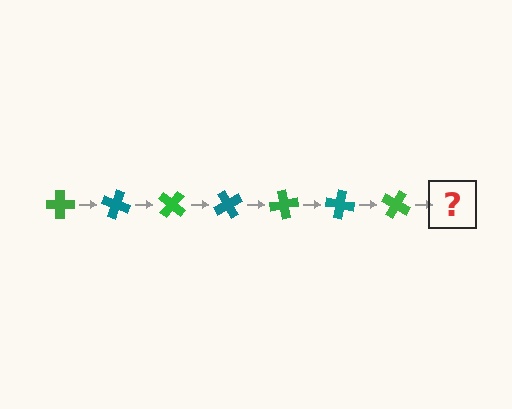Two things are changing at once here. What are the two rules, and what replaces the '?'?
The two rules are that it rotates 20 degrees each step and the color cycles through green and teal. The '?' should be a teal cross, rotated 140 degrees from the start.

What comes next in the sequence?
The next element should be a teal cross, rotated 140 degrees from the start.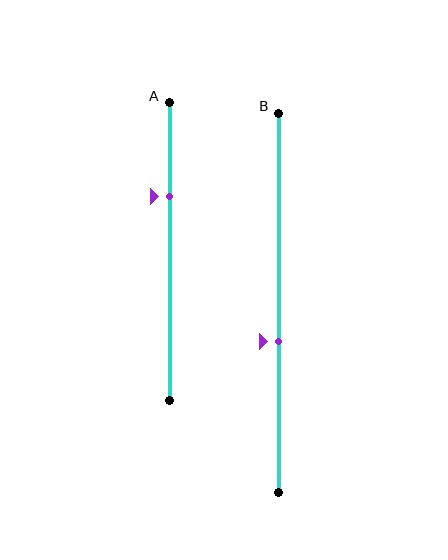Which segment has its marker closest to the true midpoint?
Segment B has its marker closest to the true midpoint.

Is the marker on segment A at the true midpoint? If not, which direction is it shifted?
No, the marker on segment A is shifted upward by about 18% of the segment length.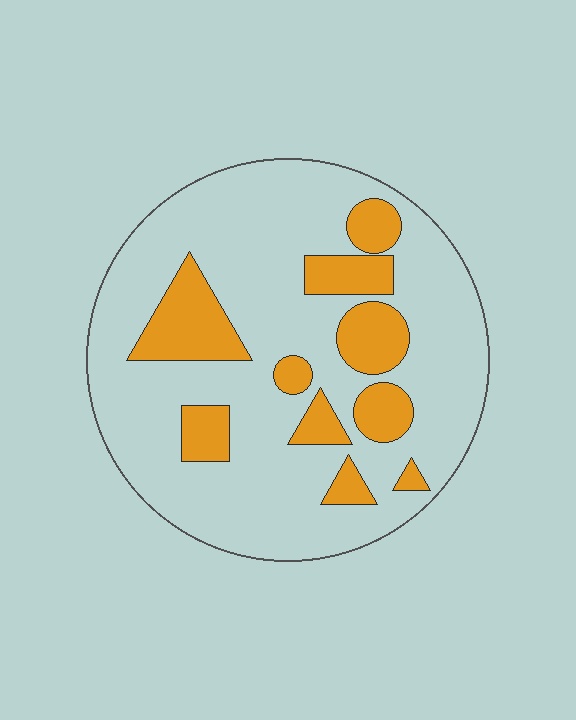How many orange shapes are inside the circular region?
10.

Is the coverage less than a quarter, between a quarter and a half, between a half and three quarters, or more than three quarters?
Less than a quarter.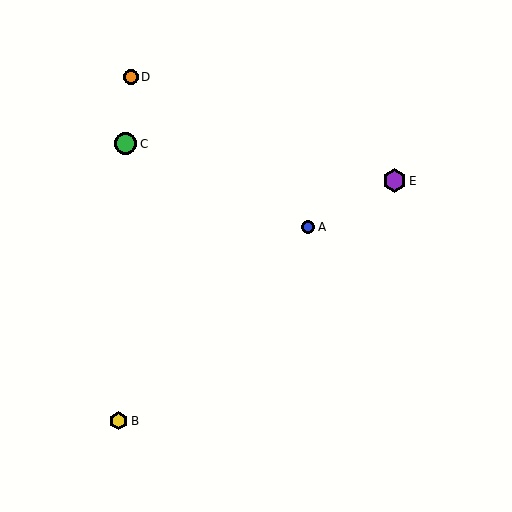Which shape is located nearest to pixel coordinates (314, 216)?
The blue circle (labeled A) at (308, 227) is nearest to that location.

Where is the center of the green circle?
The center of the green circle is at (126, 144).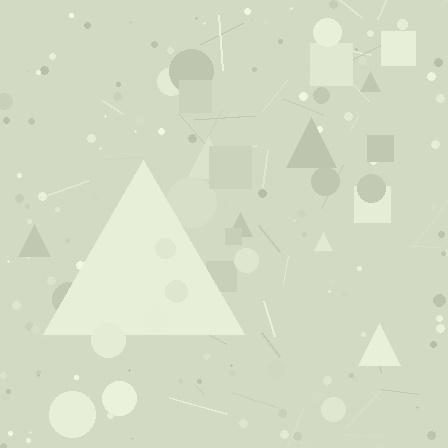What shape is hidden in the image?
A triangle is hidden in the image.